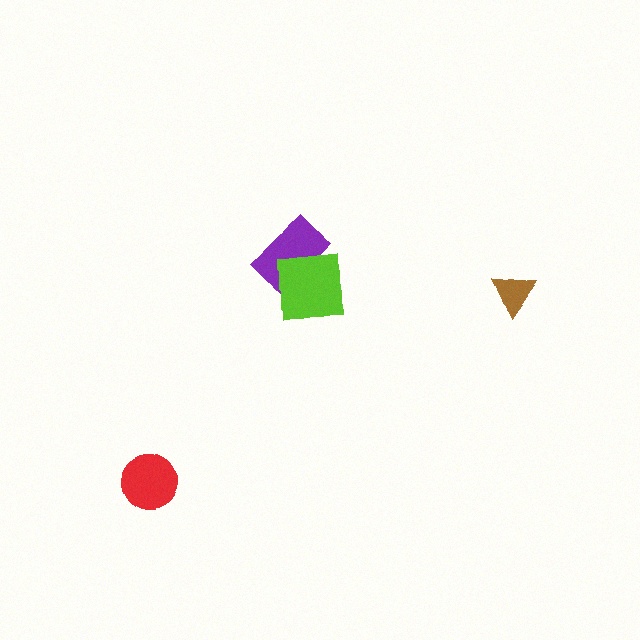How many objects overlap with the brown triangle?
0 objects overlap with the brown triangle.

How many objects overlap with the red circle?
0 objects overlap with the red circle.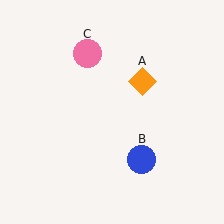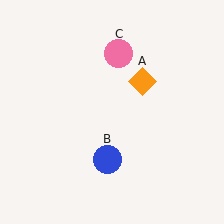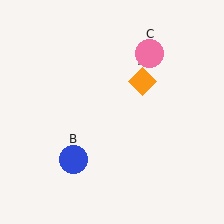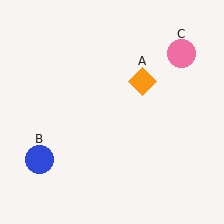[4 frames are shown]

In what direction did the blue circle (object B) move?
The blue circle (object B) moved left.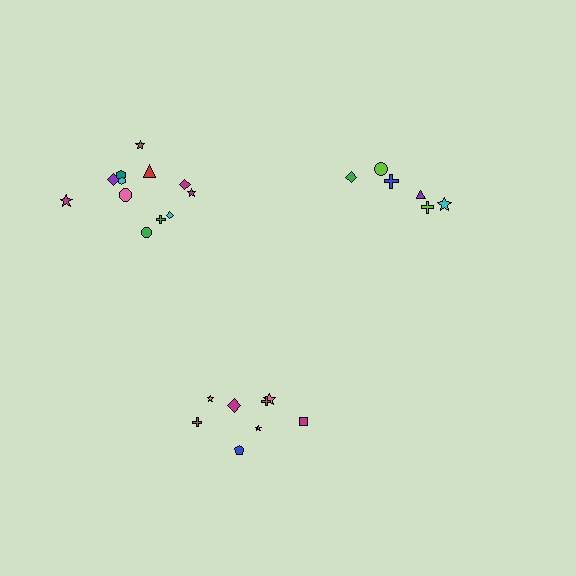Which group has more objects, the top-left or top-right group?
The top-left group.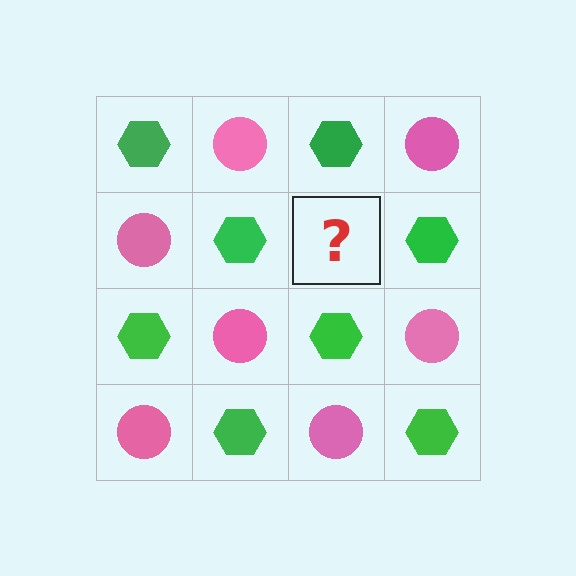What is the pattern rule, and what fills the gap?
The rule is that it alternates green hexagon and pink circle in a checkerboard pattern. The gap should be filled with a pink circle.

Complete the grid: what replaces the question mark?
The question mark should be replaced with a pink circle.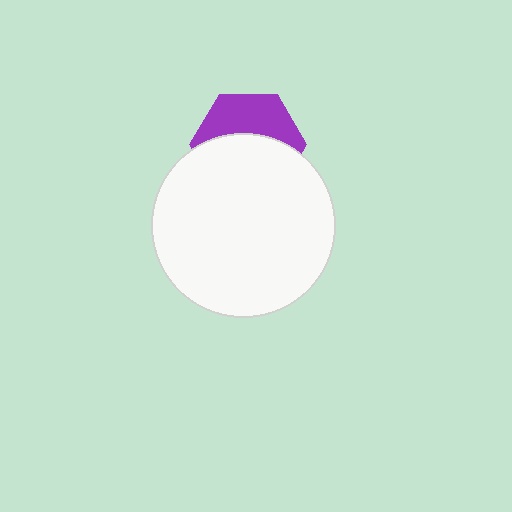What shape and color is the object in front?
The object in front is a white circle.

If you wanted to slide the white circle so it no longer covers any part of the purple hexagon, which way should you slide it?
Slide it down — that is the most direct way to separate the two shapes.